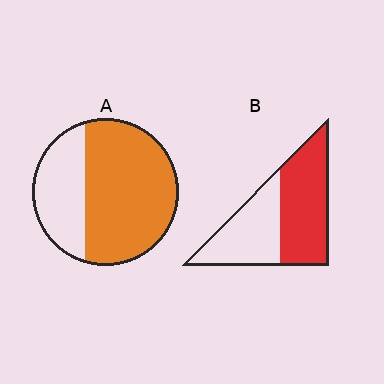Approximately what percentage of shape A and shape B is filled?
A is approximately 70% and B is approximately 55%.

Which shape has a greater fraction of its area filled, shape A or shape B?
Shape A.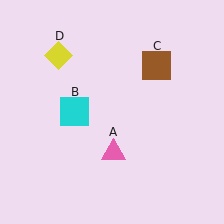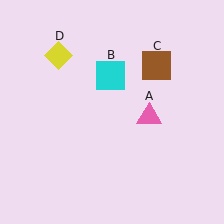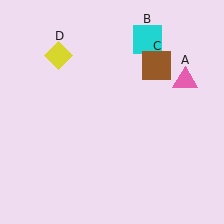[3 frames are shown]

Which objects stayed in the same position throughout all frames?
Brown square (object C) and yellow diamond (object D) remained stationary.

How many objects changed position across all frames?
2 objects changed position: pink triangle (object A), cyan square (object B).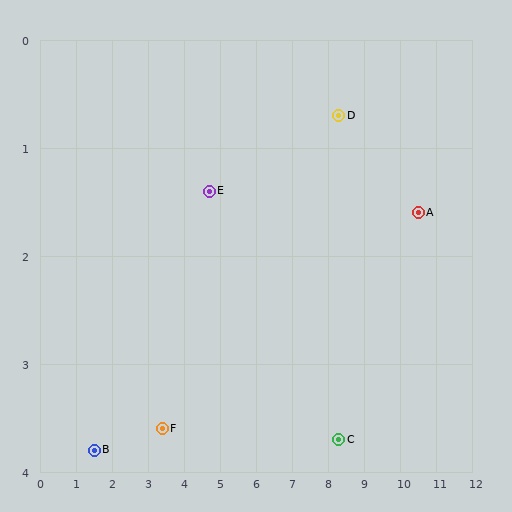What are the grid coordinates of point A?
Point A is at approximately (10.5, 1.6).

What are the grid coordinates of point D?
Point D is at approximately (8.3, 0.7).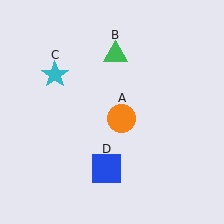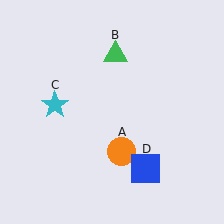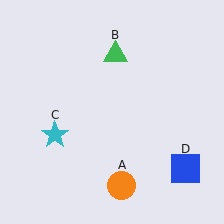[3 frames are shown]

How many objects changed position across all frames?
3 objects changed position: orange circle (object A), cyan star (object C), blue square (object D).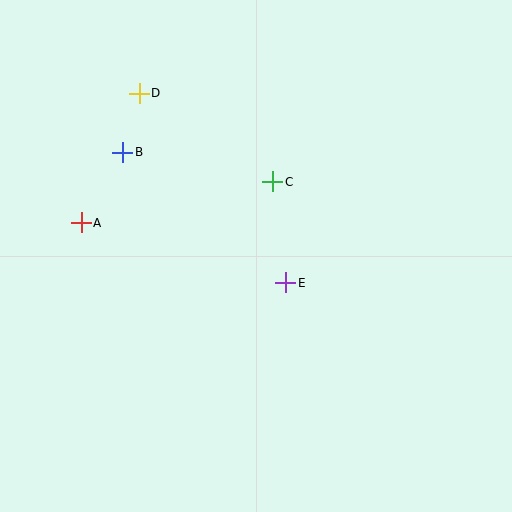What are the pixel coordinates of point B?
Point B is at (123, 152).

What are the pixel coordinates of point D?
Point D is at (139, 93).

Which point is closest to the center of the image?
Point E at (286, 283) is closest to the center.